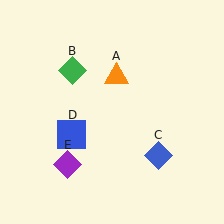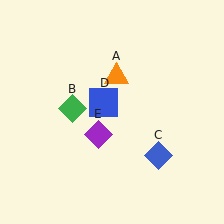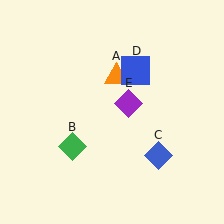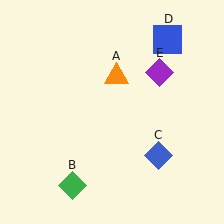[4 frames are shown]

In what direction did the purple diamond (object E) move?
The purple diamond (object E) moved up and to the right.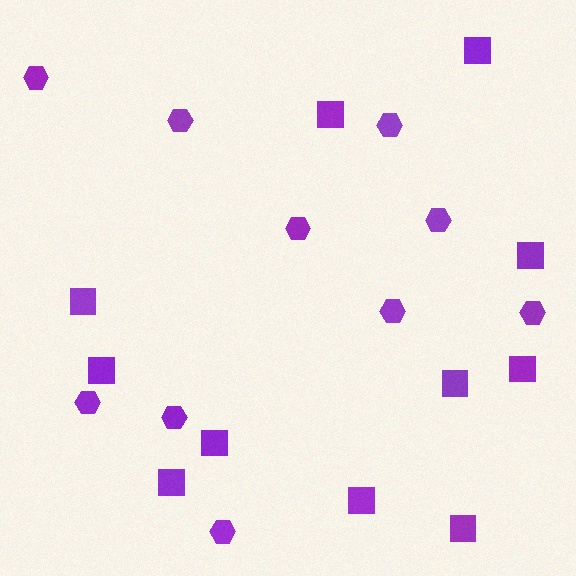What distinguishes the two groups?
There are 2 groups: one group of hexagons (10) and one group of squares (11).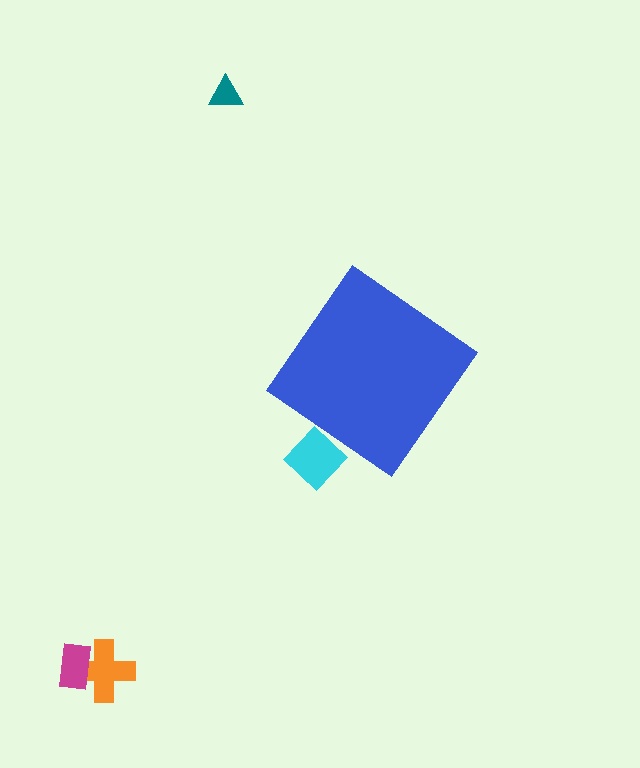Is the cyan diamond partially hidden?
Yes, the cyan diamond is partially hidden behind the blue diamond.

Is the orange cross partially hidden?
No, the orange cross is fully visible.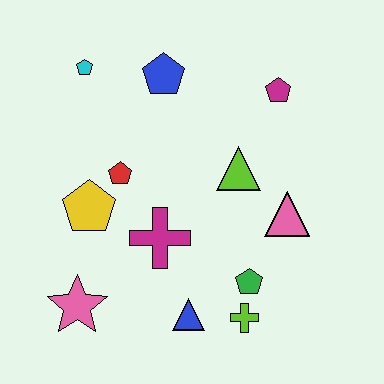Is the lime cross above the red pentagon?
No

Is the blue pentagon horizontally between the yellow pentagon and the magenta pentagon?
Yes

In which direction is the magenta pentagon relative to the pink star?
The magenta pentagon is above the pink star.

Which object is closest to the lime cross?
The green pentagon is closest to the lime cross.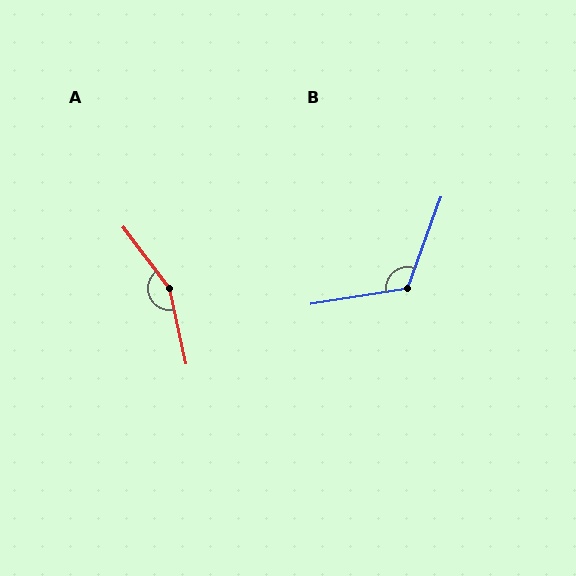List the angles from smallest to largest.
B (119°), A (156°).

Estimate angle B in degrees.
Approximately 119 degrees.